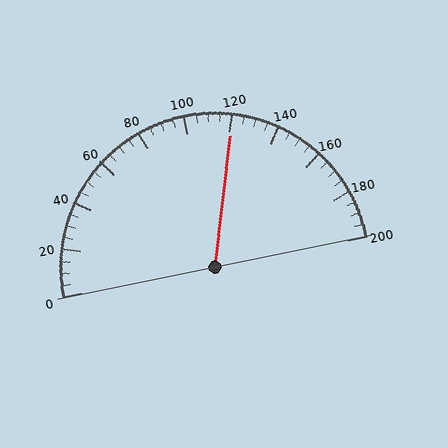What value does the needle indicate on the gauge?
The needle indicates approximately 120.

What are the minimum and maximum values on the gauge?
The gauge ranges from 0 to 200.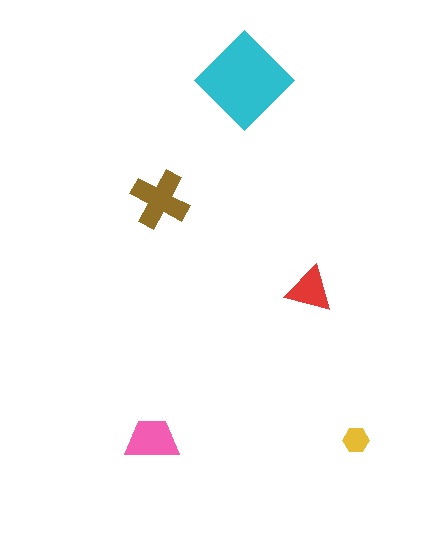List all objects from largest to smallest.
The cyan diamond, the brown cross, the pink trapezoid, the red triangle, the yellow hexagon.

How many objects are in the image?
There are 5 objects in the image.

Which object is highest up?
The cyan diamond is topmost.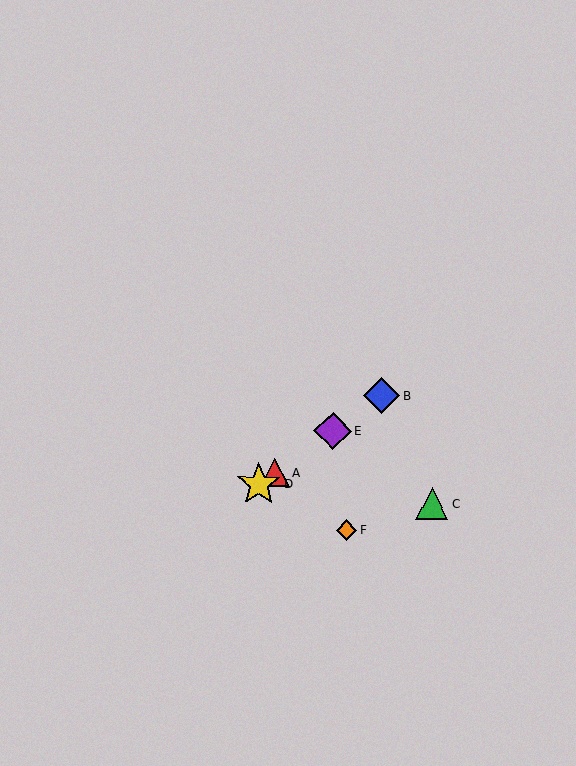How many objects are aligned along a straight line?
4 objects (A, B, D, E) are aligned along a straight line.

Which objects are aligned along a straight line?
Objects A, B, D, E are aligned along a straight line.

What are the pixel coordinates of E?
Object E is at (333, 431).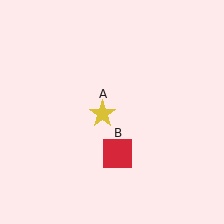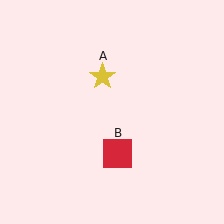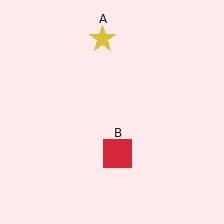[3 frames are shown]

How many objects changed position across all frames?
1 object changed position: yellow star (object A).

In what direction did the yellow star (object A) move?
The yellow star (object A) moved up.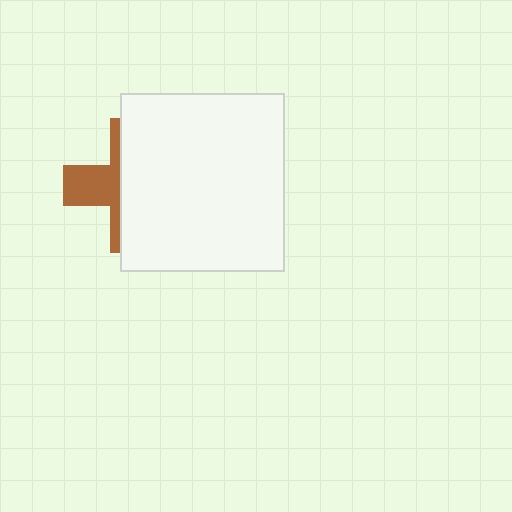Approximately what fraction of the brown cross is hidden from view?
Roughly 66% of the brown cross is hidden behind the white rectangle.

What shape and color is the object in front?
The object in front is a white rectangle.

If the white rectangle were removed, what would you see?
You would see the complete brown cross.